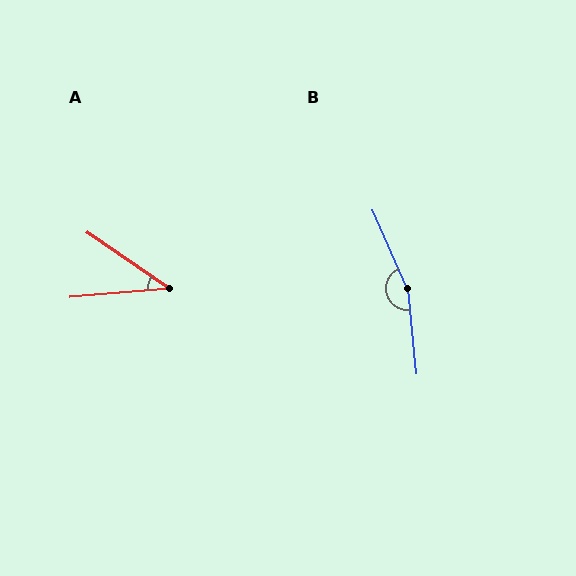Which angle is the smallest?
A, at approximately 39 degrees.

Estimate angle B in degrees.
Approximately 162 degrees.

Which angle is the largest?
B, at approximately 162 degrees.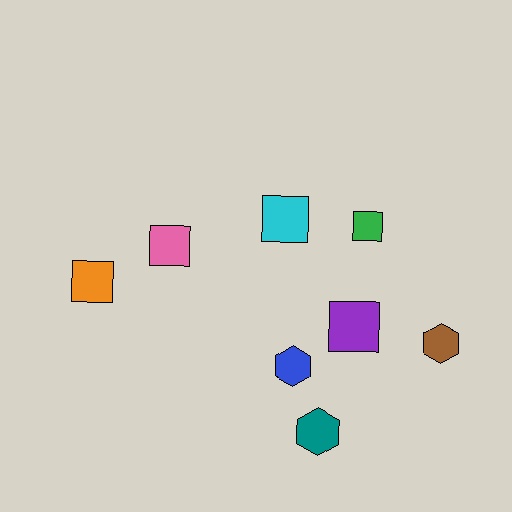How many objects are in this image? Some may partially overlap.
There are 8 objects.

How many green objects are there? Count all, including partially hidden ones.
There is 1 green object.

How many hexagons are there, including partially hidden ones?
There are 3 hexagons.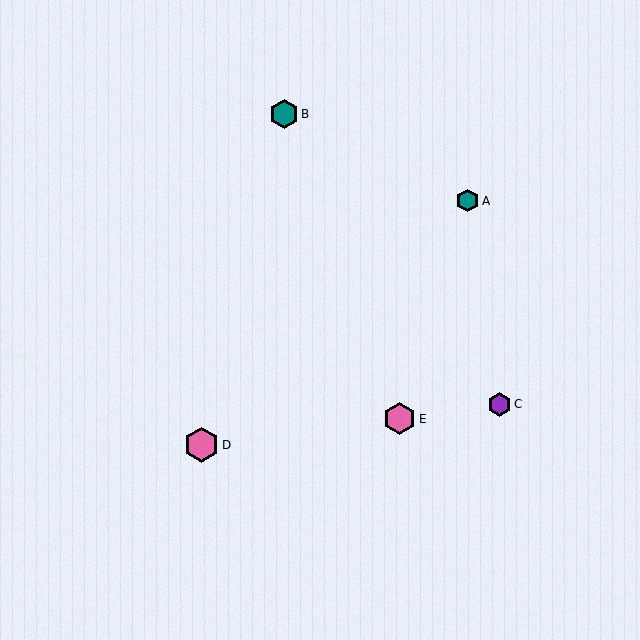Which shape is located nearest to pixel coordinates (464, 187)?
The teal hexagon (labeled A) at (468, 201) is nearest to that location.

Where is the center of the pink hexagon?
The center of the pink hexagon is at (201, 445).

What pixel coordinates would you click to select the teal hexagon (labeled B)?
Click at (284, 114) to select the teal hexagon B.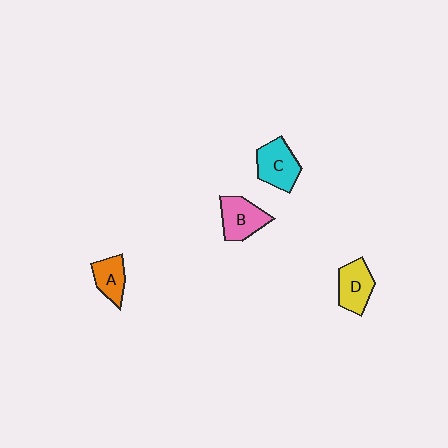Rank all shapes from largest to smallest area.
From largest to smallest: C (cyan), B (pink), D (yellow), A (orange).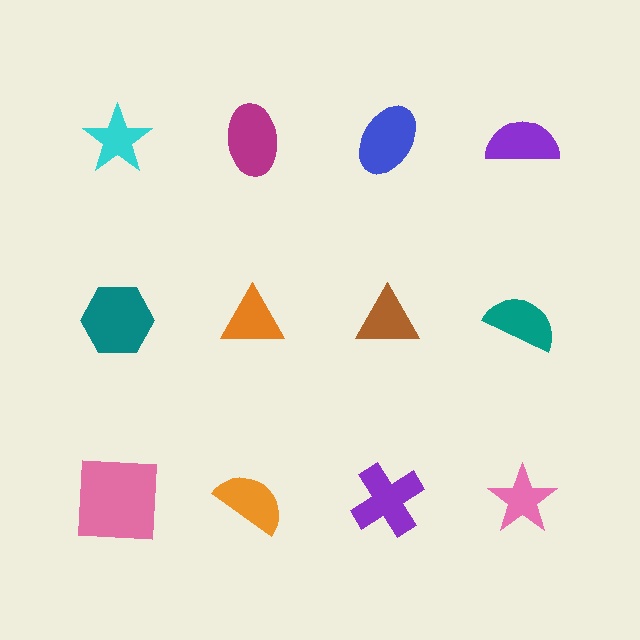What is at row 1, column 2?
A magenta ellipse.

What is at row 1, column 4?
A purple semicircle.